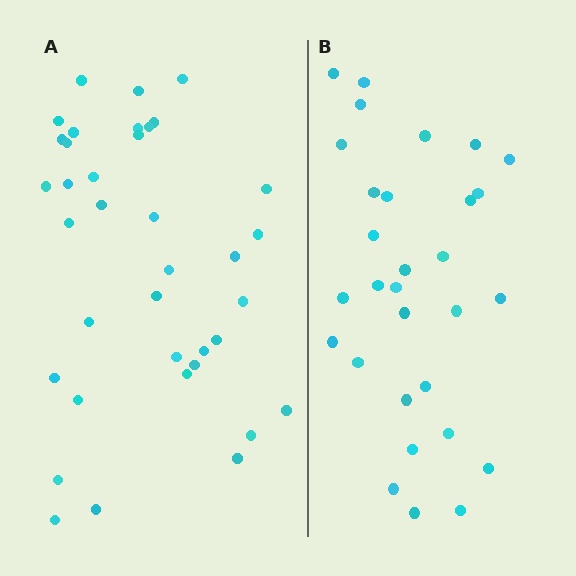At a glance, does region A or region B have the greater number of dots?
Region A (the left region) has more dots.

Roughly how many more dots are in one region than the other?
Region A has roughly 8 or so more dots than region B.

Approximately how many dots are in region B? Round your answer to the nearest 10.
About 30 dots.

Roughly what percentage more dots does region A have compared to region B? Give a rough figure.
About 25% more.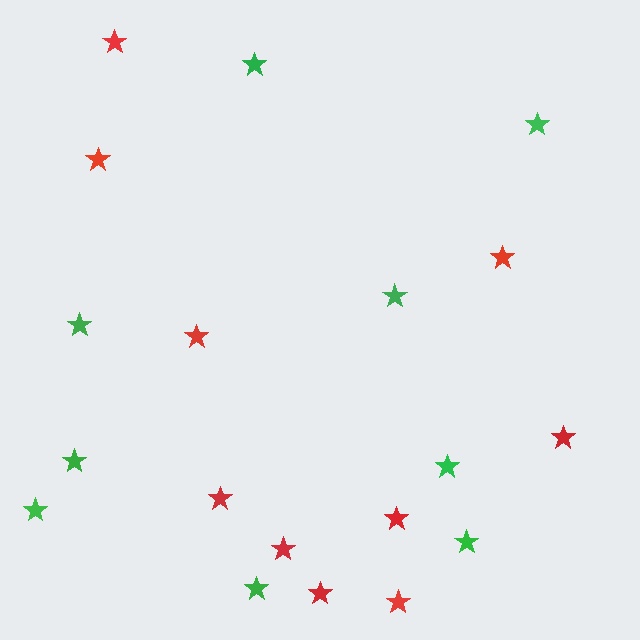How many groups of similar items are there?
There are 2 groups: one group of red stars (10) and one group of green stars (9).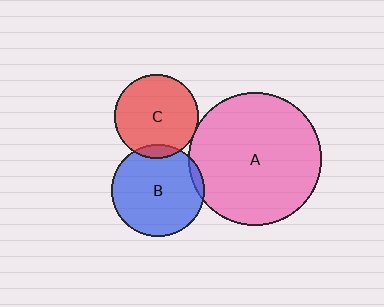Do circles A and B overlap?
Yes.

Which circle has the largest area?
Circle A (pink).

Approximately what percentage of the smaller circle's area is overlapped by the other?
Approximately 5%.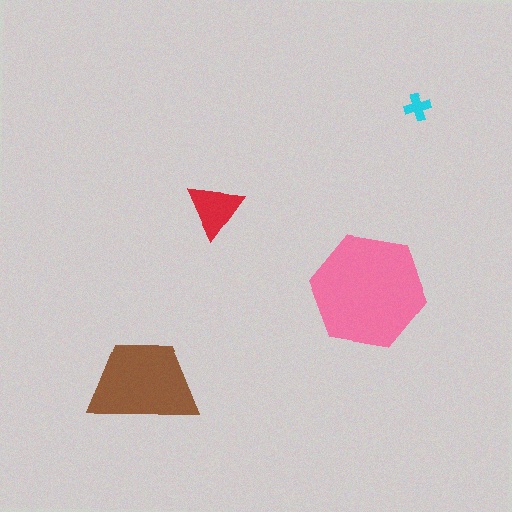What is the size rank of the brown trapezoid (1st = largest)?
2nd.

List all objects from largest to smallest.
The pink hexagon, the brown trapezoid, the red triangle, the cyan cross.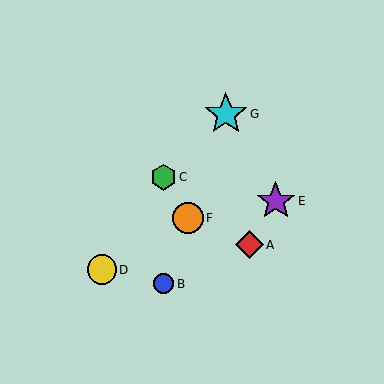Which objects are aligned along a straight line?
Objects B, F, G are aligned along a straight line.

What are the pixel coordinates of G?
Object G is at (226, 114).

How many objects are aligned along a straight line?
3 objects (B, F, G) are aligned along a straight line.